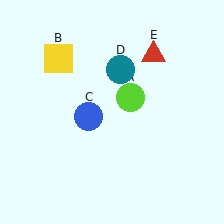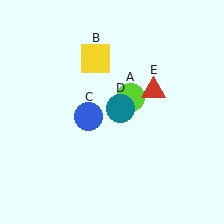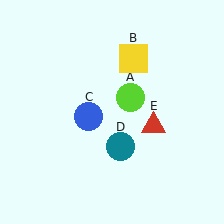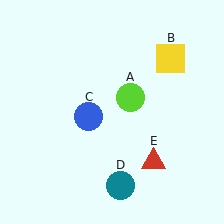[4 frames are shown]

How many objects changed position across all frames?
3 objects changed position: yellow square (object B), teal circle (object D), red triangle (object E).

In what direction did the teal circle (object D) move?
The teal circle (object D) moved down.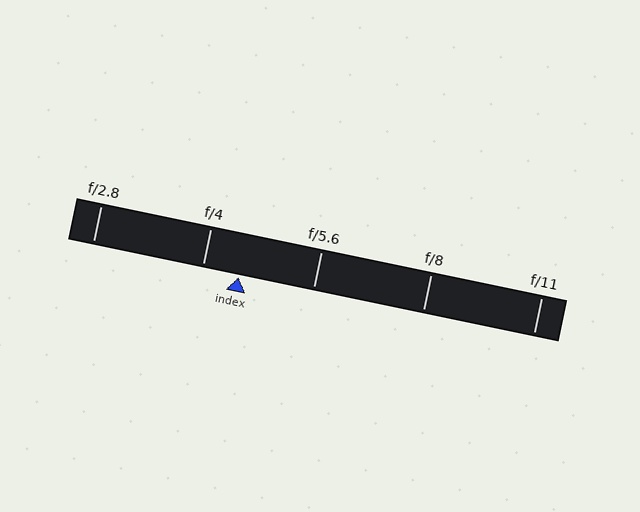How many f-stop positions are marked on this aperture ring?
There are 5 f-stop positions marked.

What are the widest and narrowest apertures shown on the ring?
The widest aperture shown is f/2.8 and the narrowest is f/11.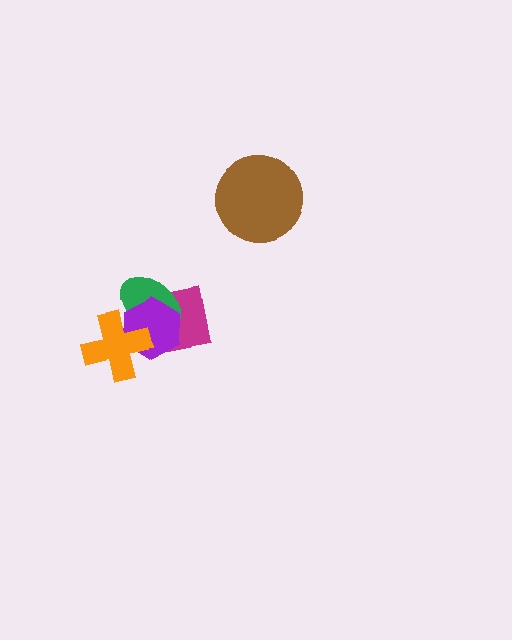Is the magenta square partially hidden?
Yes, it is partially covered by another shape.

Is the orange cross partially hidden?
No, no other shape covers it.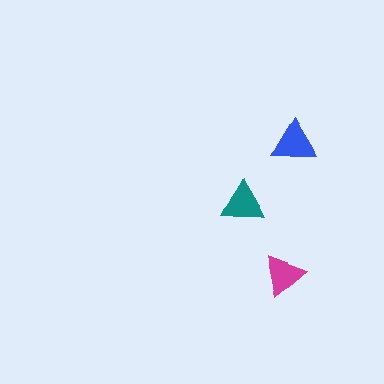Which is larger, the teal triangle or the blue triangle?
The blue one.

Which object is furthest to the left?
The teal triangle is leftmost.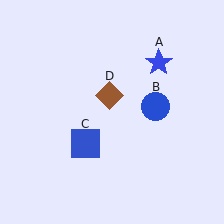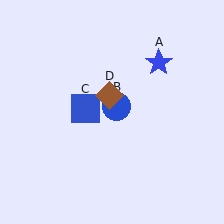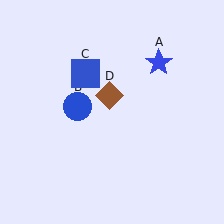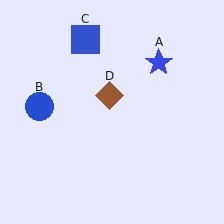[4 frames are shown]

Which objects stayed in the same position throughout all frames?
Blue star (object A) and brown diamond (object D) remained stationary.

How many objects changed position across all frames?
2 objects changed position: blue circle (object B), blue square (object C).